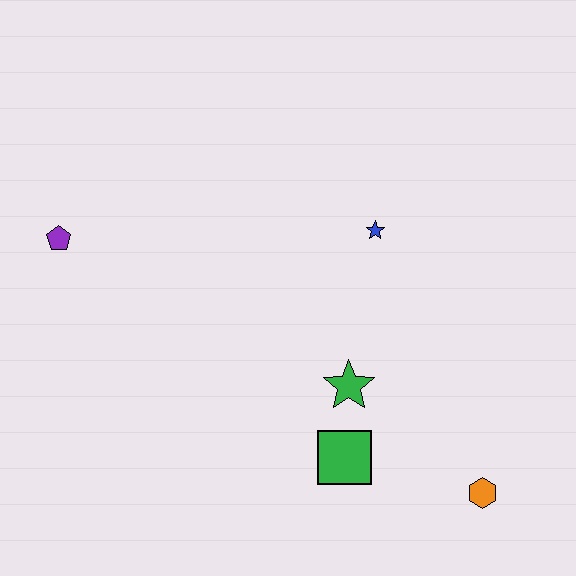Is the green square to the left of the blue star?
Yes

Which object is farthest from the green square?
The purple pentagon is farthest from the green square.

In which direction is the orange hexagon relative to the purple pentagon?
The orange hexagon is to the right of the purple pentagon.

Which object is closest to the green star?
The green square is closest to the green star.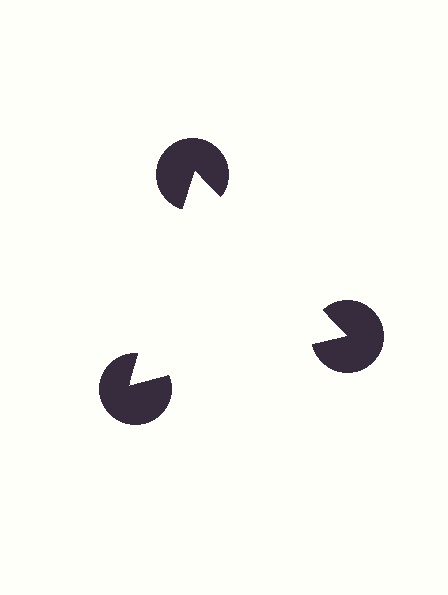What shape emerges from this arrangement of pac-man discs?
An illusory triangle — its edges are inferred from the aligned wedge cuts in the pac-man discs, not physically drawn.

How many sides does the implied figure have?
3 sides.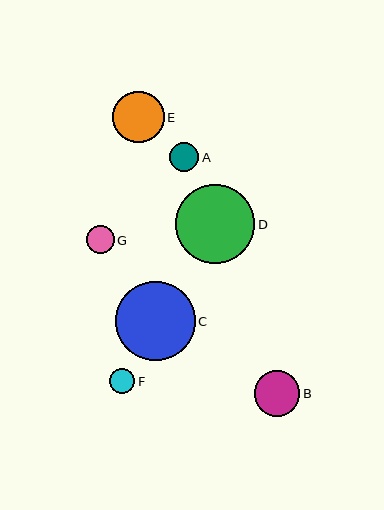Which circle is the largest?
Circle C is the largest with a size of approximately 79 pixels.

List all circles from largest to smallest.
From largest to smallest: C, D, E, B, A, G, F.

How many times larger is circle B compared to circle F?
Circle B is approximately 1.8 times the size of circle F.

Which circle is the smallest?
Circle F is the smallest with a size of approximately 26 pixels.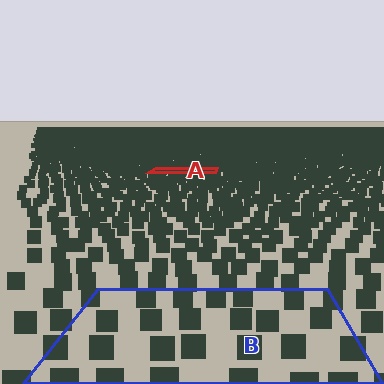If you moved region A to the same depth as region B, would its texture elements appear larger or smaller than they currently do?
They would appear larger. At a closer depth, the same texture elements are projected at a bigger on-screen size.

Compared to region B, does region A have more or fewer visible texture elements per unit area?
Region A has more texture elements per unit area — they are packed more densely because it is farther away.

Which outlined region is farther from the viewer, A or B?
Region A is farther from the viewer — the texture elements inside it appear smaller and more densely packed.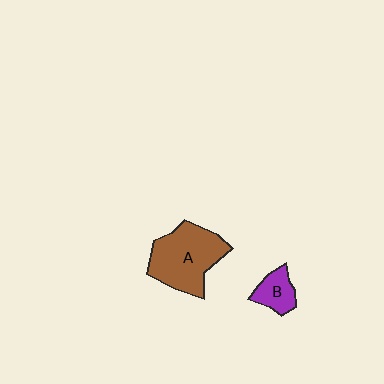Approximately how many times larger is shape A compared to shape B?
Approximately 2.7 times.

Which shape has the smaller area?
Shape B (purple).